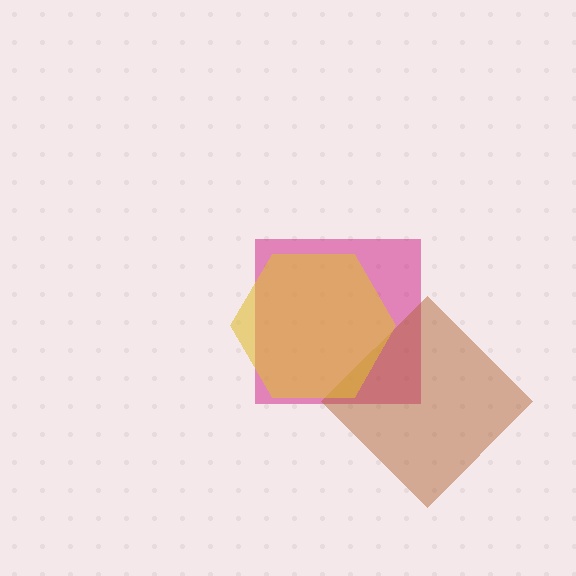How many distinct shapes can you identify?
There are 3 distinct shapes: a magenta square, a brown diamond, a yellow hexagon.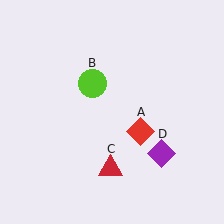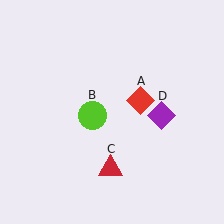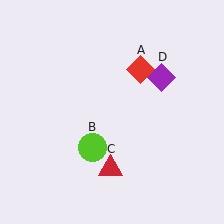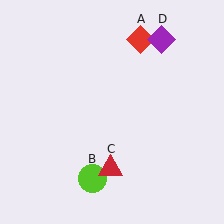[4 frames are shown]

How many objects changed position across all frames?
3 objects changed position: red diamond (object A), lime circle (object B), purple diamond (object D).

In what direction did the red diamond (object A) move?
The red diamond (object A) moved up.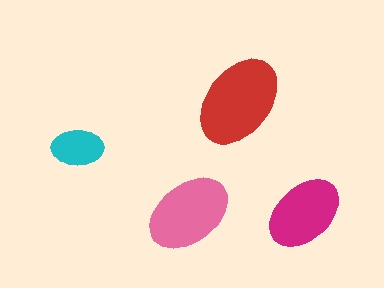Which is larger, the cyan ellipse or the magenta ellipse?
The magenta one.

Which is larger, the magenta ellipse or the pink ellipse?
The pink one.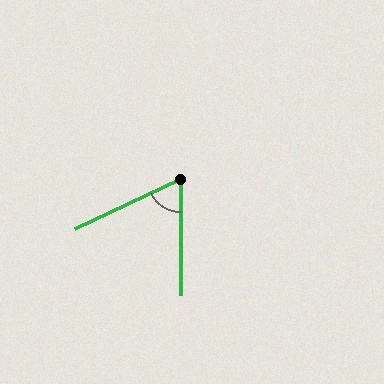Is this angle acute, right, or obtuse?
It is acute.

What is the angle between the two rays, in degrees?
Approximately 65 degrees.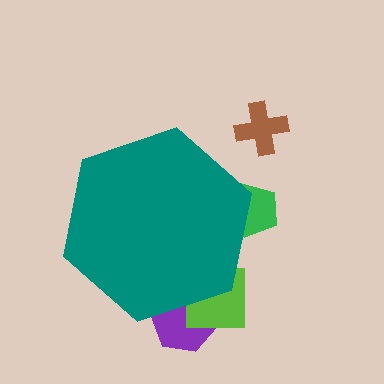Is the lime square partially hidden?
Yes, the lime square is partially hidden behind the teal hexagon.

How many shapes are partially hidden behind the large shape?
3 shapes are partially hidden.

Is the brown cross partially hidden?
No, the brown cross is fully visible.